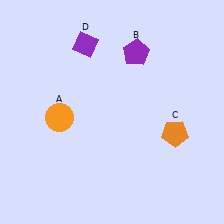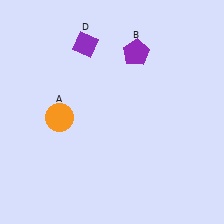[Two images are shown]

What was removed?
The orange pentagon (C) was removed in Image 2.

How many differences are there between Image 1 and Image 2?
There is 1 difference between the two images.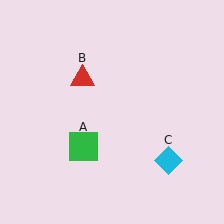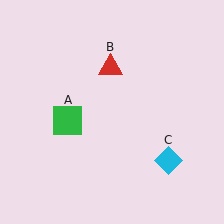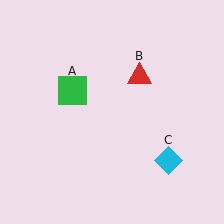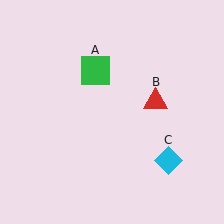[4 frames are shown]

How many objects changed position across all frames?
2 objects changed position: green square (object A), red triangle (object B).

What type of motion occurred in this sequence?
The green square (object A), red triangle (object B) rotated clockwise around the center of the scene.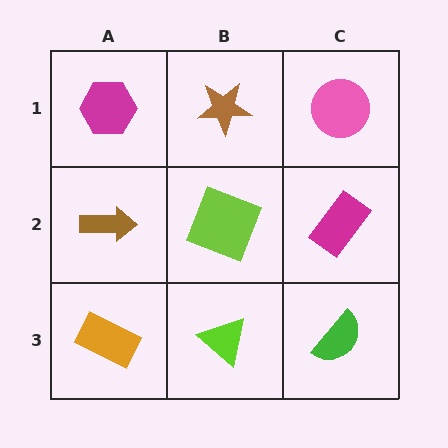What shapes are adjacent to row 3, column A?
A brown arrow (row 2, column A), a lime triangle (row 3, column B).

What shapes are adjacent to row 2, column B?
A brown star (row 1, column B), a lime triangle (row 3, column B), a brown arrow (row 2, column A), a magenta rectangle (row 2, column C).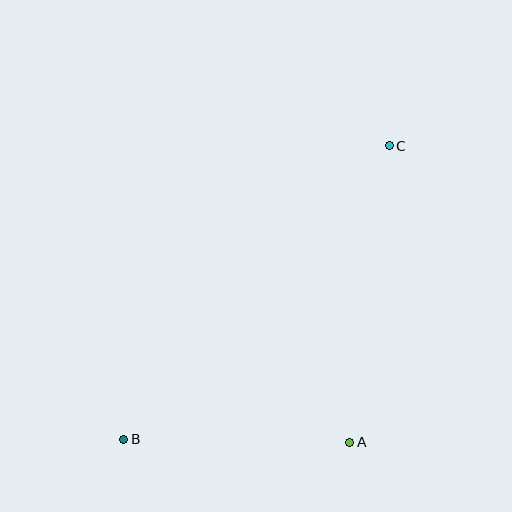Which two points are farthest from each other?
Points B and C are farthest from each other.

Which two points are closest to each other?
Points A and B are closest to each other.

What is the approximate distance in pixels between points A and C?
The distance between A and C is approximately 299 pixels.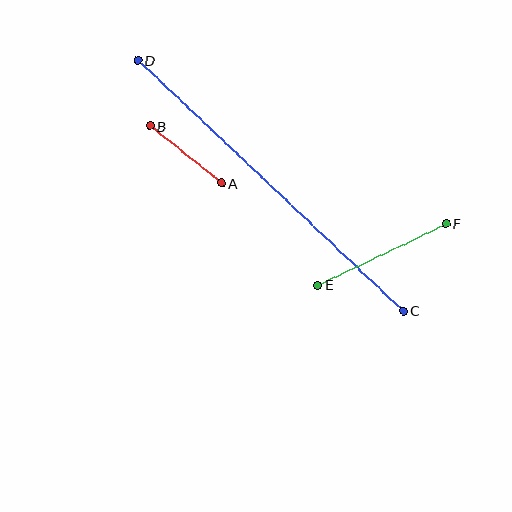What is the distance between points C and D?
The distance is approximately 365 pixels.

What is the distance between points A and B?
The distance is approximately 92 pixels.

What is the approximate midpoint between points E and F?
The midpoint is at approximately (382, 254) pixels.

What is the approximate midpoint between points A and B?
The midpoint is at approximately (186, 154) pixels.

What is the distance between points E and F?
The distance is approximately 142 pixels.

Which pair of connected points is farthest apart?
Points C and D are farthest apart.